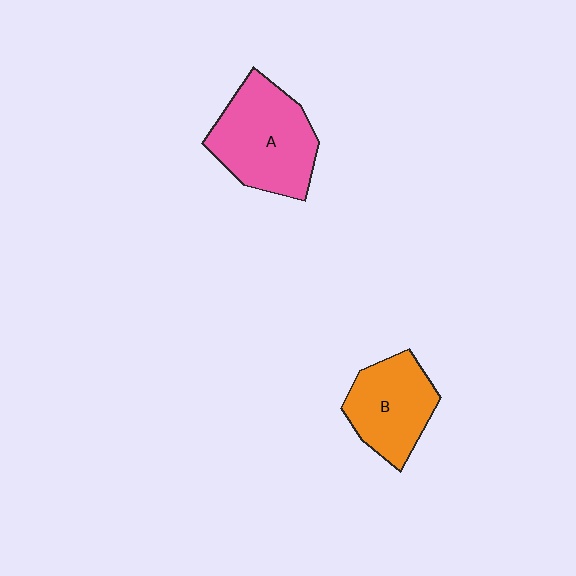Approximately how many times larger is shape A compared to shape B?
Approximately 1.3 times.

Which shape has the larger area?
Shape A (pink).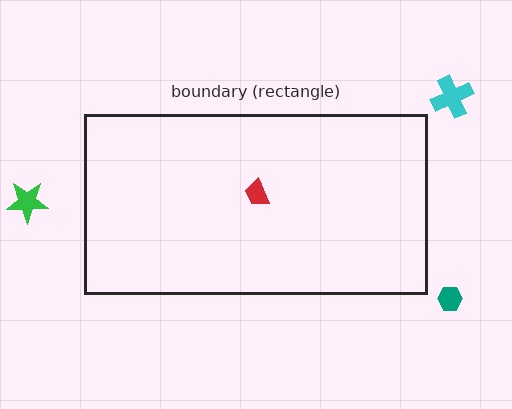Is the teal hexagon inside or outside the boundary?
Outside.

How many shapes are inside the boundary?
1 inside, 3 outside.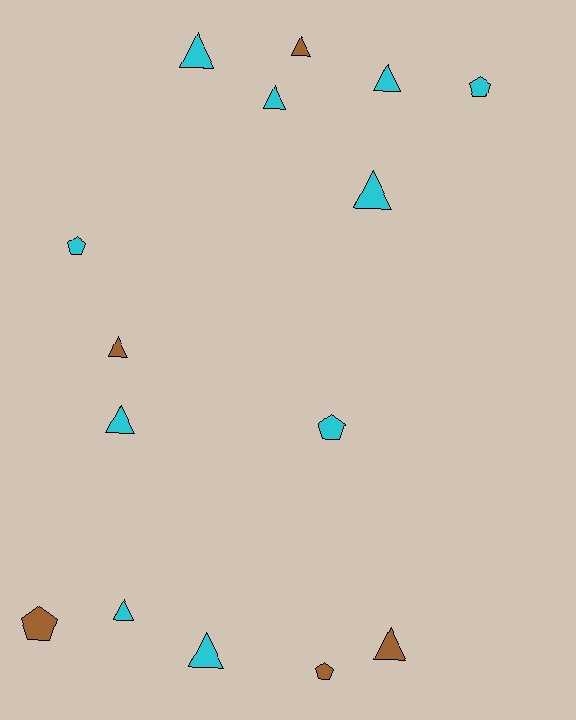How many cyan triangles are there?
There are 7 cyan triangles.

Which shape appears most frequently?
Triangle, with 10 objects.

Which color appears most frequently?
Cyan, with 10 objects.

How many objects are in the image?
There are 15 objects.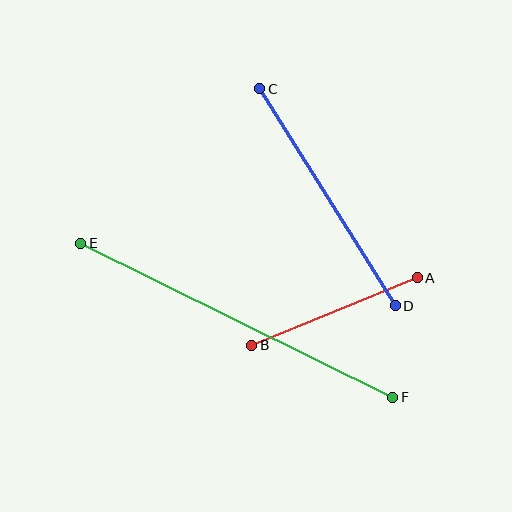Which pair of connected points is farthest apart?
Points E and F are farthest apart.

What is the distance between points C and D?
The distance is approximately 256 pixels.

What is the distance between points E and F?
The distance is approximately 348 pixels.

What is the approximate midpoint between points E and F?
The midpoint is at approximately (237, 320) pixels.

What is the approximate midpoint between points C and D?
The midpoint is at approximately (327, 197) pixels.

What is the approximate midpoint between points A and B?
The midpoint is at approximately (335, 311) pixels.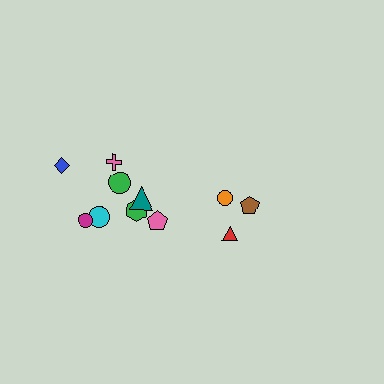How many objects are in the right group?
There are 3 objects.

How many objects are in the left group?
There are 8 objects.